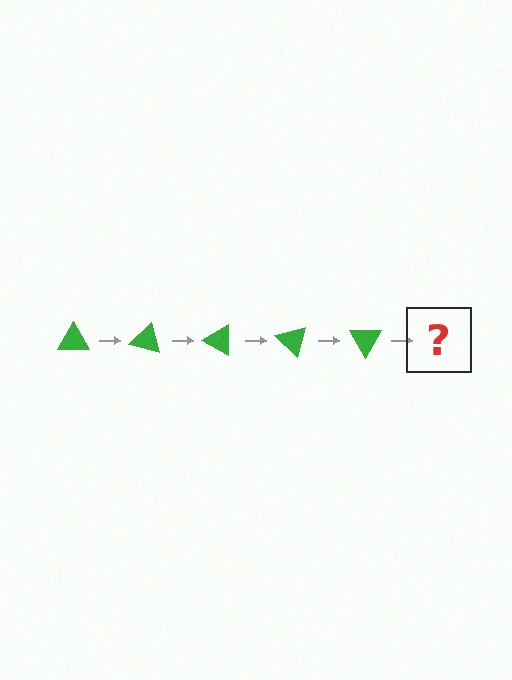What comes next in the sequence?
The next element should be a green triangle rotated 75 degrees.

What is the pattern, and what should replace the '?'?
The pattern is that the triangle rotates 15 degrees each step. The '?' should be a green triangle rotated 75 degrees.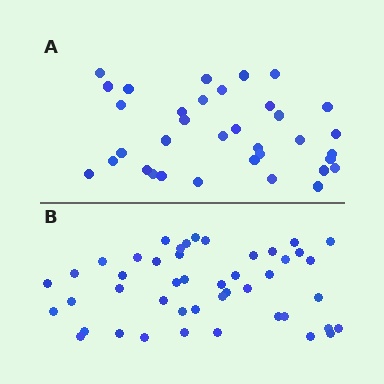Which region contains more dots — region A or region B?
Region B (the bottom region) has more dots.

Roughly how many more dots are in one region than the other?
Region B has roughly 12 or so more dots than region A.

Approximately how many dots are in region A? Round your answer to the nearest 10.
About 40 dots. (The exact count is 35, which rounds to 40.)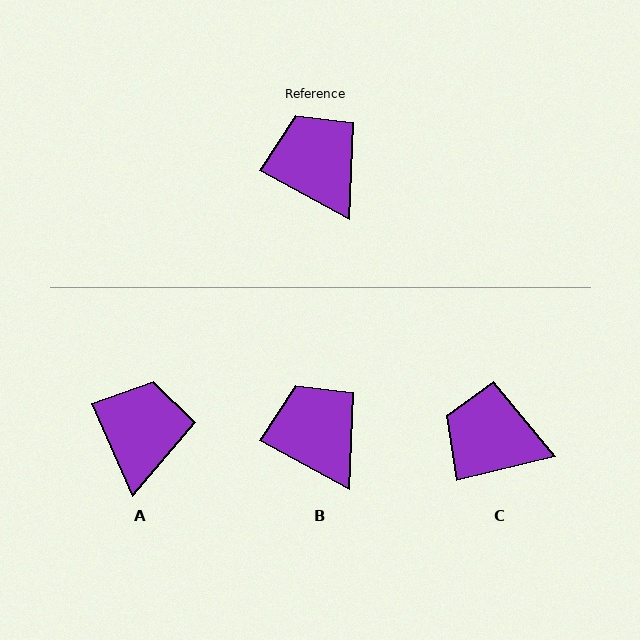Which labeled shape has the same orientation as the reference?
B.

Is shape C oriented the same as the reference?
No, it is off by about 42 degrees.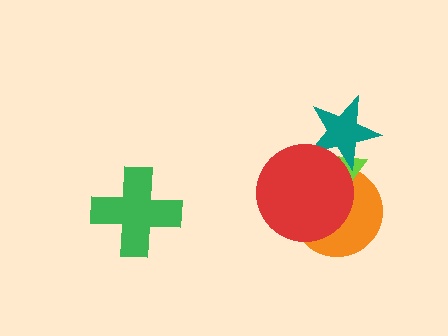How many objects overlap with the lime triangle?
3 objects overlap with the lime triangle.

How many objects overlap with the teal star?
2 objects overlap with the teal star.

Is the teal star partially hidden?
Yes, it is partially covered by another shape.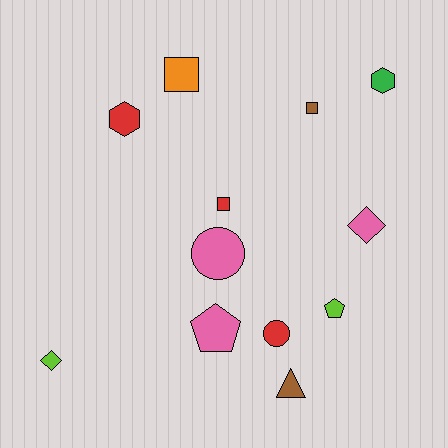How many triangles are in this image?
There is 1 triangle.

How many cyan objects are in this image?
There are no cyan objects.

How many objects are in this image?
There are 12 objects.